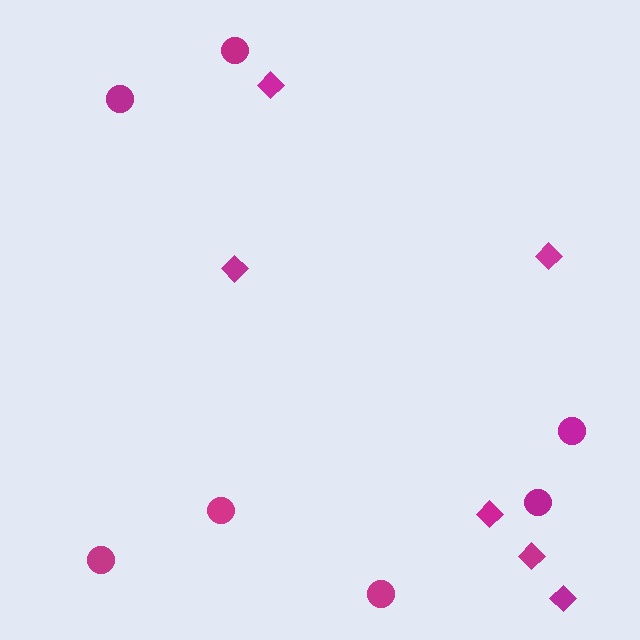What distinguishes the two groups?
There are 2 groups: one group of circles (7) and one group of diamonds (6).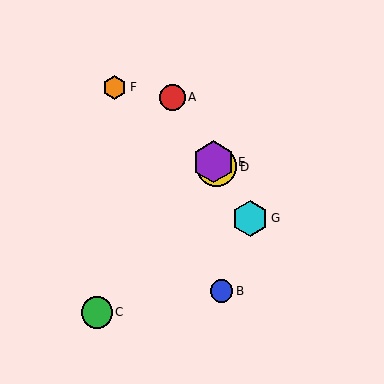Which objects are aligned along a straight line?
Objects A, D, E, G are aligned along a straight line.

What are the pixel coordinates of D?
Object D is at (217, 167).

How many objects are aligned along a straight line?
4 objects (A, D, E, G) are aligned along a straight line.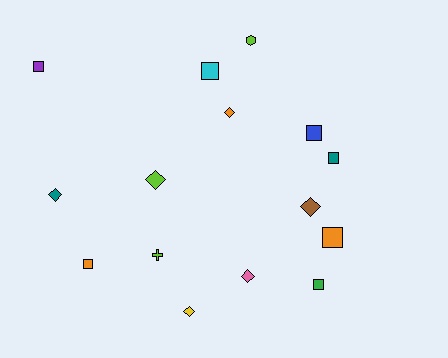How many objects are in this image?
There are 15 objects.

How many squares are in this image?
There are 7 squares.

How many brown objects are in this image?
There is 1 brown object.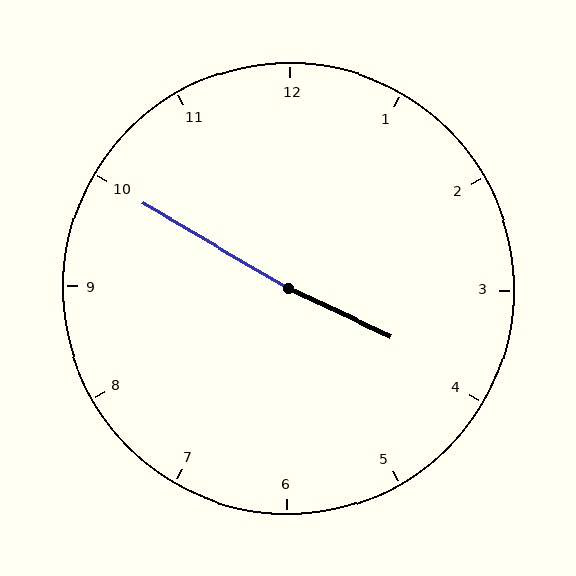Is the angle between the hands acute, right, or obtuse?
It is obtuse.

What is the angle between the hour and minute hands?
Approximately 175 degrees.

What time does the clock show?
3:50.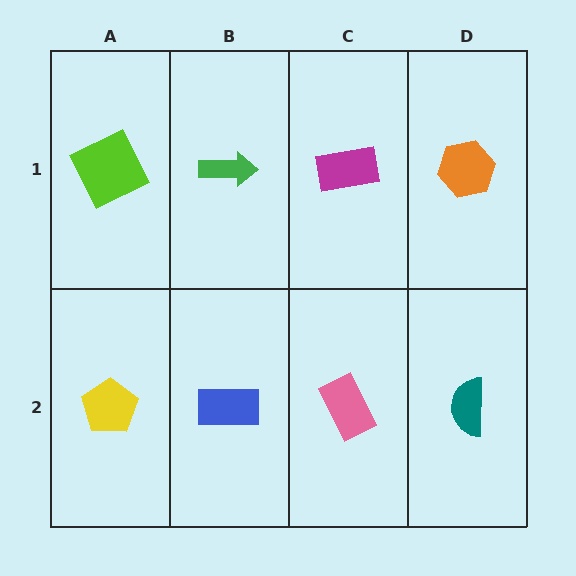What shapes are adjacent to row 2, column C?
A magenta rectangle (row 1, column C), a blue rectangle (row 2, column B), a teal semicircle (row 2, column D).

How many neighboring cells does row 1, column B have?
3.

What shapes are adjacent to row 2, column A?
A lime square (row 1, column A), a blue rectangle (row 2, column B).